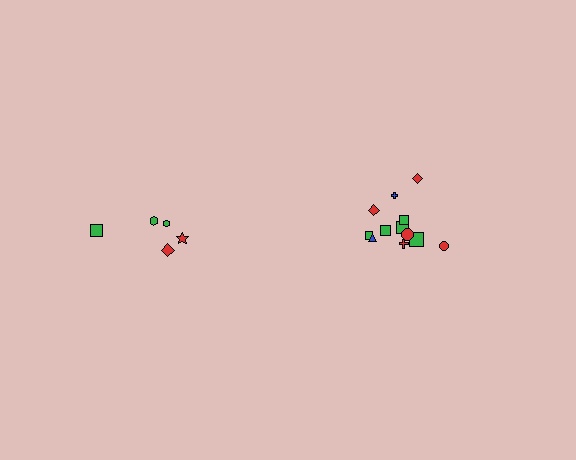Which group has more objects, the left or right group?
The right group.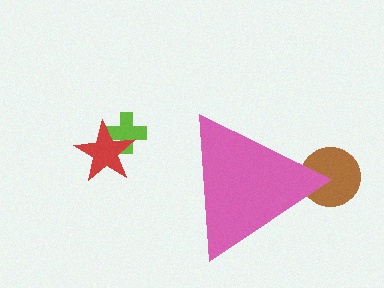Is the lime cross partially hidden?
No, the lime cross is fully visible.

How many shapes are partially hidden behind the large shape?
1 shape is partially hidden.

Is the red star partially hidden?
No, the red star is fully visible.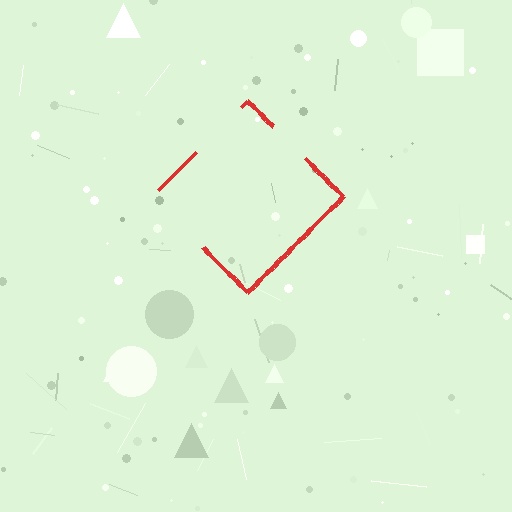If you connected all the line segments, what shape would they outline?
They would outline a diamond.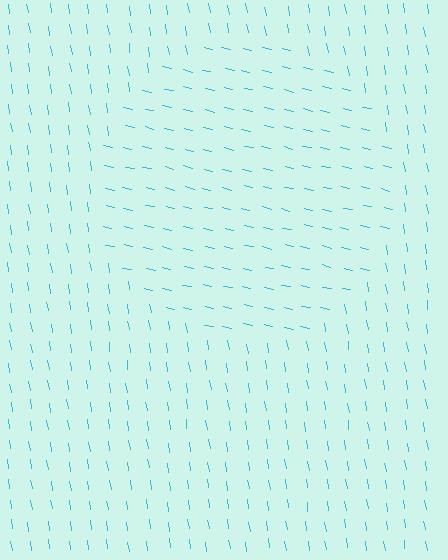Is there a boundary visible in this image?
Yes, there is a texture boundary formed by a change in line orientation.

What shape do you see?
I see a circle.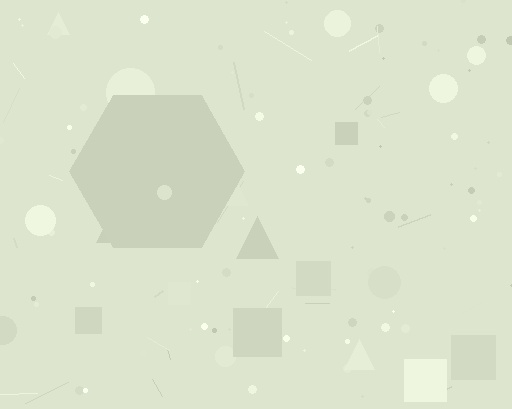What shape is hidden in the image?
A hexagon is hidden in the image.